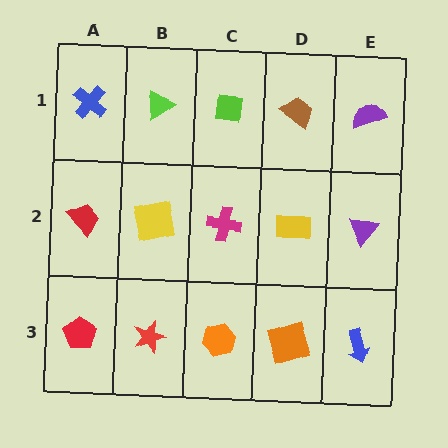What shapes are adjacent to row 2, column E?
A purple semicircle (row 1, column E), a blue arrow (row 3, column E), a yellow rectangle (row 2, column D).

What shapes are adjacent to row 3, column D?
A yellow rectangle (row 2, column D), an orange hexagon (row 3, column C), a blue arrow (row 3, column E).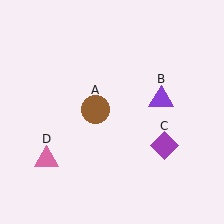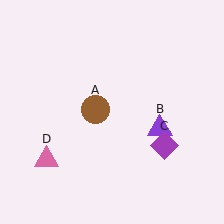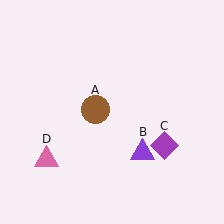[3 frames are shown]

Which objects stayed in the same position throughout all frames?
Brown circle (object A) and purple diamond (object C) and pink triangle (object D) remained stationary.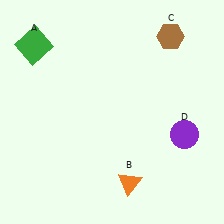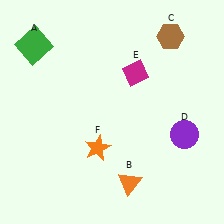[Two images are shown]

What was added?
A magenta diamond (E), an orange star (F) were added in Image 2.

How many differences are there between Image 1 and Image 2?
There are 2 differences between the two images.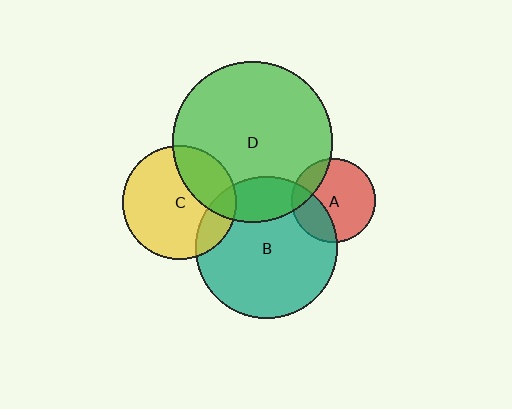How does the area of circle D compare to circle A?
Approximately 3.7 times.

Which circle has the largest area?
Circle D (green).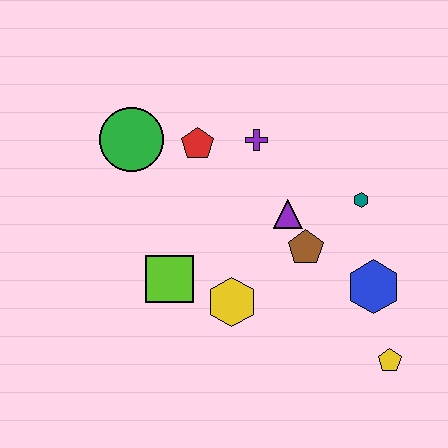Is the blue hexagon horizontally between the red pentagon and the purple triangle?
No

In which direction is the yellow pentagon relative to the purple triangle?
The yellow pentagon is below the purple triangle.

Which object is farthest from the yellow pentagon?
The green circle is farthest from the yellow pentagon.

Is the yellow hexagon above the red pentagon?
No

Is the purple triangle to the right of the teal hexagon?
No